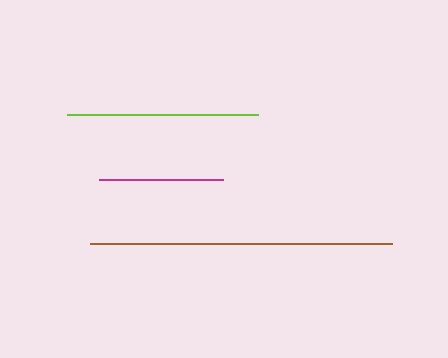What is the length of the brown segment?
The brown segment is approximately 302 pixels long.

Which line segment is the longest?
The brown line is the longest at approximately 302 pixels.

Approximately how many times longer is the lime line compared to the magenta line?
The lime line is approximately 1.5 times the length of the magenta line.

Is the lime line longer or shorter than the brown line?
The brown line is longer than the lime line.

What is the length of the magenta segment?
The magenta segment is approximately 124 pixels long.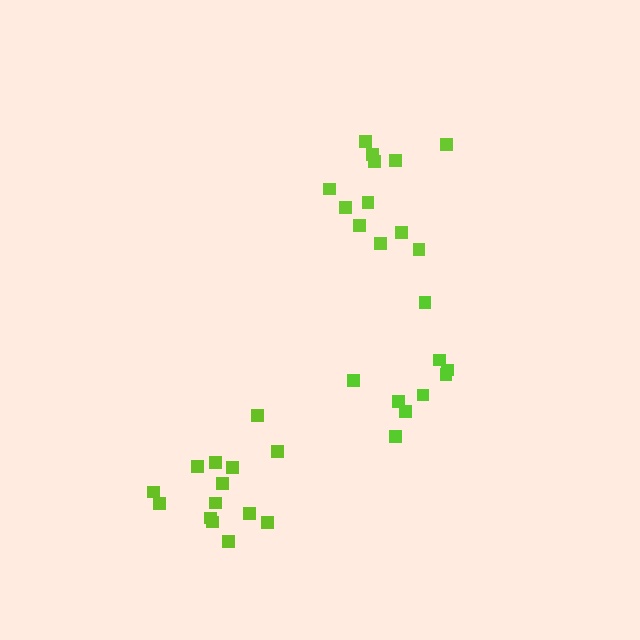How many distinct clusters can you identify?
There are 3 distinct clusters.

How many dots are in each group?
Group 1: 9 dots, Group 2: 14 dots, Group 3: 12 dots (35 total).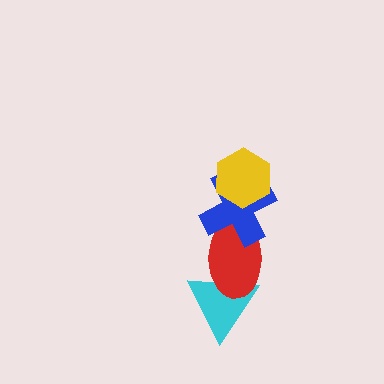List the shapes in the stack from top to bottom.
From top to bottom: the yellow hexagon, the blue cross, the red ellipse, the cyan triangle.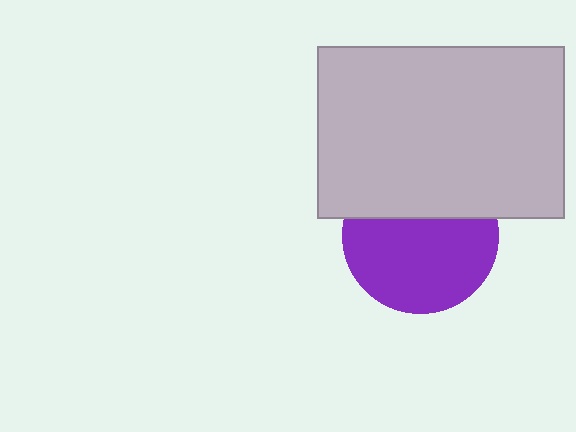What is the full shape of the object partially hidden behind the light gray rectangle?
The partially hidden object is a purple circle.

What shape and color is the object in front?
The object in front is a light gray rectangle.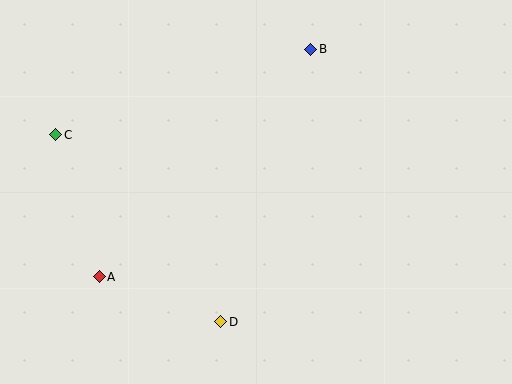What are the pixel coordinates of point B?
Point B is at (311, 50).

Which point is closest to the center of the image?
Point D at (221, 322) is closest to the center.